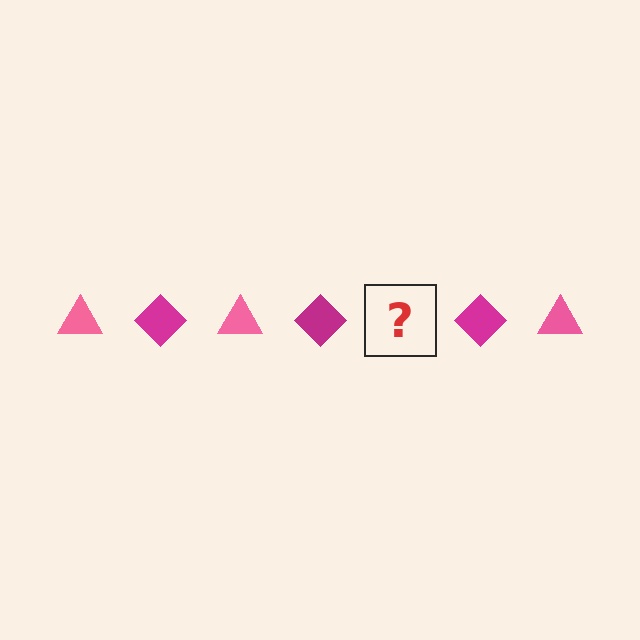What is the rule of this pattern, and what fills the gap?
The rule is that the pattern alternates between pink triangle and magenta diamond. The gap should be filled with a pink triangle.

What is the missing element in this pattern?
The missing element is a pink triangle.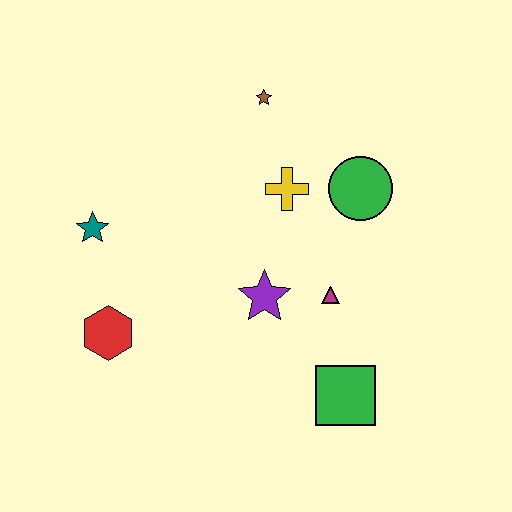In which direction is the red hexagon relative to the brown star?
The red hexagon is below the brown star.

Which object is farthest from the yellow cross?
The red hexagon is farthest from the yellow cross.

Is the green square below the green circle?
Yes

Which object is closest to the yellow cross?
The green circle is closest to the yellow cross.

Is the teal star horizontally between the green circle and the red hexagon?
No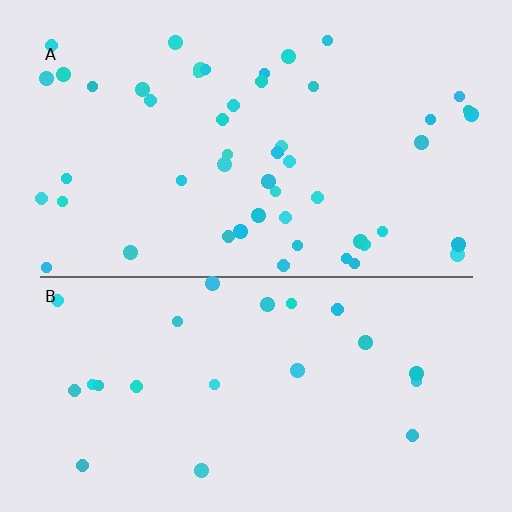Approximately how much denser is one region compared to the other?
Approximately 2.2× — region A over region B.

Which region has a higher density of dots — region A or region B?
A (the top).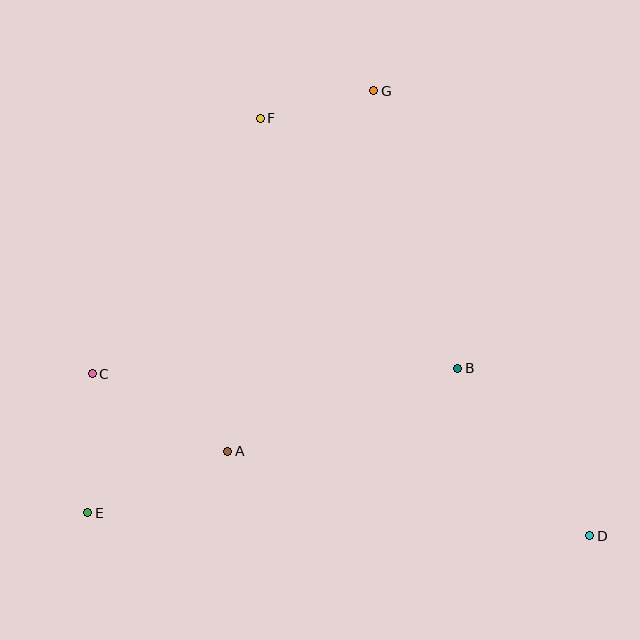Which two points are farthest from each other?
Points D and F are farthest from each other.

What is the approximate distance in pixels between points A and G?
The distance between A and G is approximately 389 pixels.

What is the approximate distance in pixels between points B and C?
The distance between B and C is approximately 365 pixels.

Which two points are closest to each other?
Points F and G are closest to each other.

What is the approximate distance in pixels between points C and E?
The distance between C and E is approximately 139 pixels.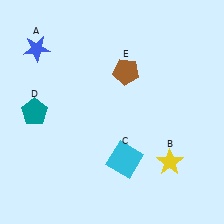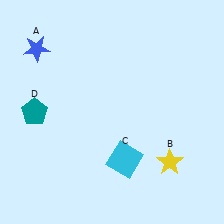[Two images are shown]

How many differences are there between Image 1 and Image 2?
There is 1 difference between the two images.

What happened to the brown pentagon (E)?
The brown pentagon (E) was removed in Image 2. It was in the top-right area of Image 1.